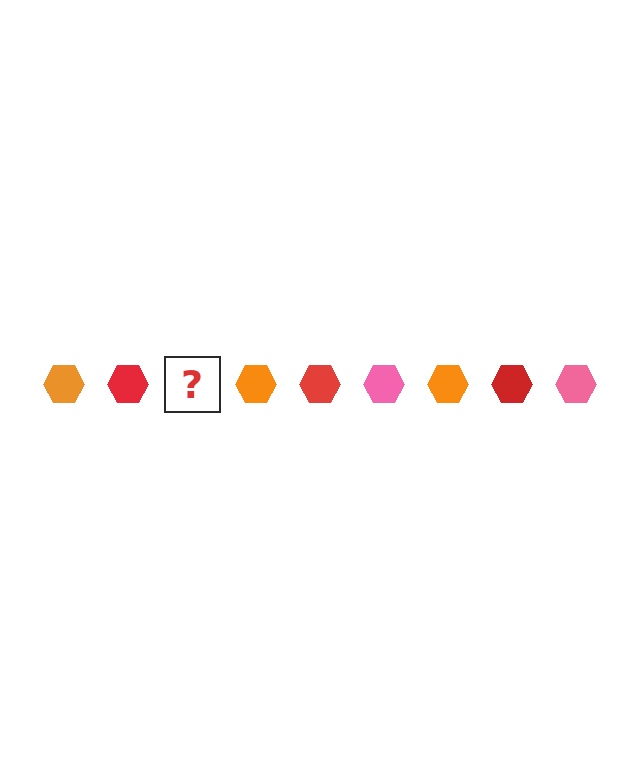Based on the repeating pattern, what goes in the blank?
The blank should be a pink hexagon.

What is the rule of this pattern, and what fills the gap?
The rule is that the pattern cycles through orange, red, pink hexagons. The gap should be filled with a pink hexagon.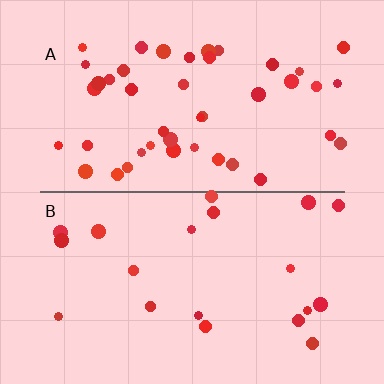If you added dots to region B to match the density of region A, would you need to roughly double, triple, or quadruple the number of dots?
Approximately double.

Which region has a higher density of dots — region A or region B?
A (the top).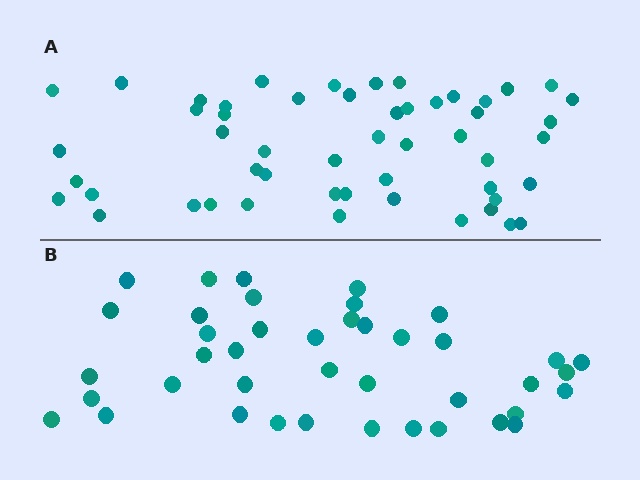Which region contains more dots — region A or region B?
Region A (the top region) has more dots.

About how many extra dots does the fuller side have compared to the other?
Region A has roughly 12 or so more dots than region B.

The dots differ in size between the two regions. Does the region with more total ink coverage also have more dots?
No. Region B has more total ink coverage because its dots are larger, but region A actually contains more individual dots. Total area can be misleading — the number of items is what matters here.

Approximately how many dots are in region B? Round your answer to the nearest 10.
About 40 dots. (The exact count is 41, which rounds to 40.)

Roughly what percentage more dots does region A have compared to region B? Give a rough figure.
About 25% more.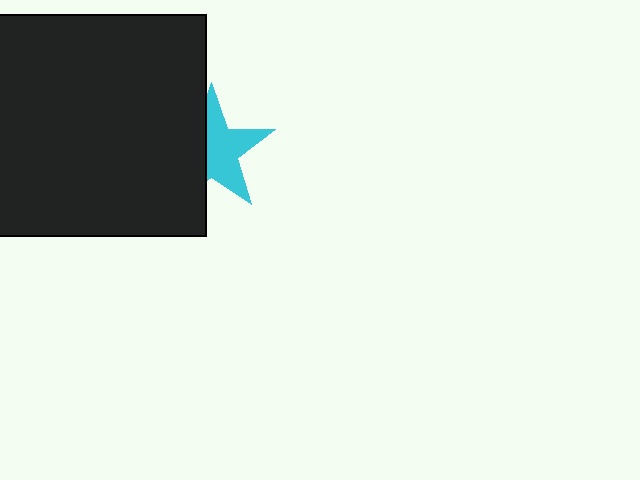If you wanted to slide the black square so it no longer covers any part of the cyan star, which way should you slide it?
Slide it left — that is the most direct way to separate the two shapes.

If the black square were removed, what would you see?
You would see the complete cyan star.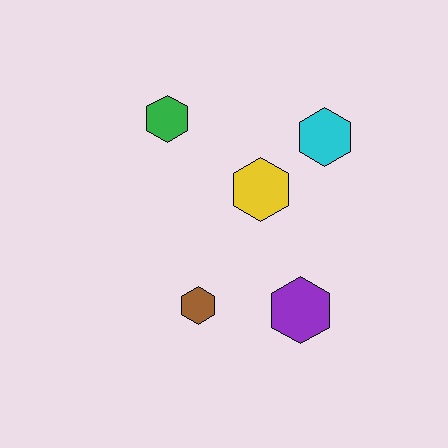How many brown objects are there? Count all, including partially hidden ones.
There is 1 brown object.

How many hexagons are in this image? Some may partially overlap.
There are 5 hexagons.